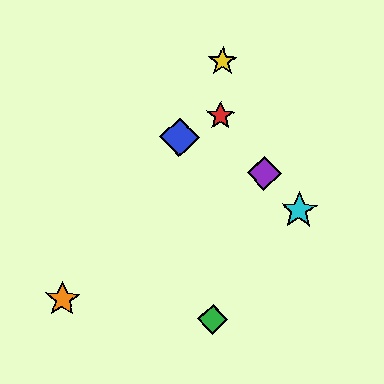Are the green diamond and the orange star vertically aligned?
No, the green diamond is at x≈213 and the orange star is at x≈62.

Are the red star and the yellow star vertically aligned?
Yes, both are at x≈221.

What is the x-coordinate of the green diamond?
The green diamond is at x≈213.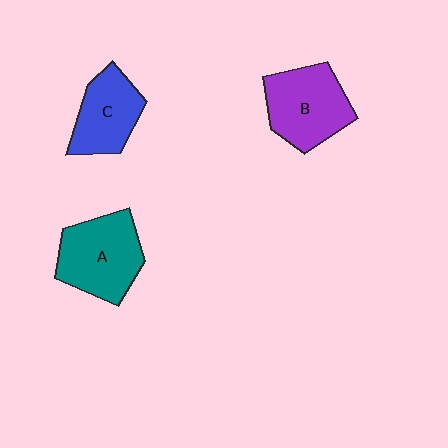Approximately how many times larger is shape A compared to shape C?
Approximately 1.3 times.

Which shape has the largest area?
Shape A (teal).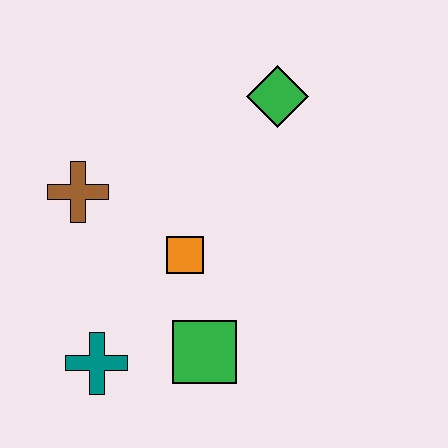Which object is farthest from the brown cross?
The green diamond is farthest from the brown cross.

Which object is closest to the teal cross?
The green square is closest to the teal cross.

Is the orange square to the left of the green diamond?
Yes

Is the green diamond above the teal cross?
Yes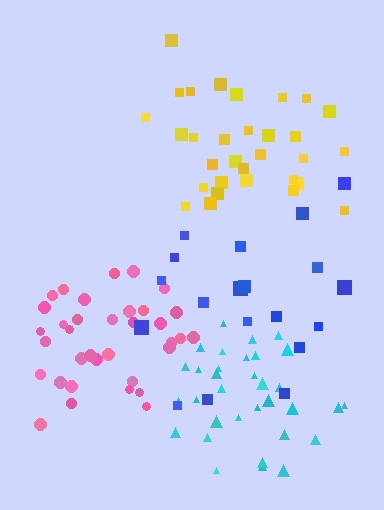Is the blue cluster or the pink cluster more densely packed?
Pink.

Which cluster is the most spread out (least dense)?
Blue.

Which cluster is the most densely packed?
Cyan.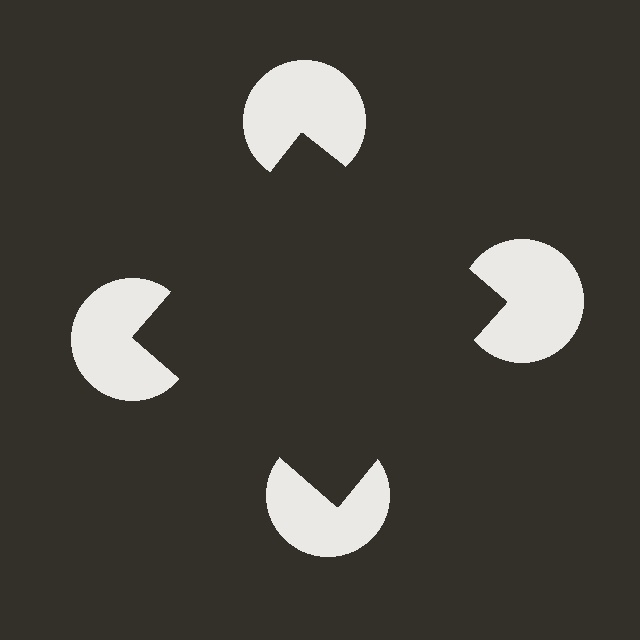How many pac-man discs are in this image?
There are 4 — one at each vertex of the illusory square.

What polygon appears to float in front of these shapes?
An illusory square — its edges are inferred from the aligned wedge cuts in the pac-man discs, not physically drawn.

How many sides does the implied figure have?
4 sides.